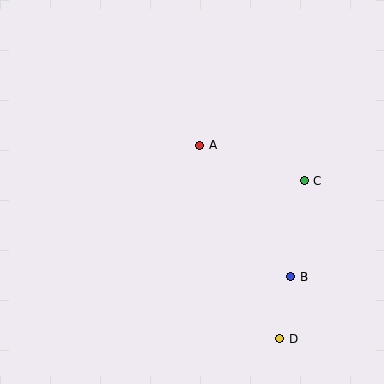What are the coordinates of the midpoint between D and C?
The midpoint between D and C is at (292, 260).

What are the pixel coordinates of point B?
Point B is at (291, 277).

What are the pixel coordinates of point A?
Point A is at (200, 145).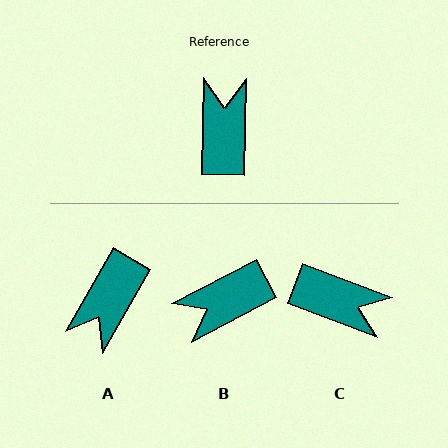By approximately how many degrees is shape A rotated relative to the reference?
Approximately 151 degrees counter-clockwise.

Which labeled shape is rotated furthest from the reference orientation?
A, about 151 degrees away.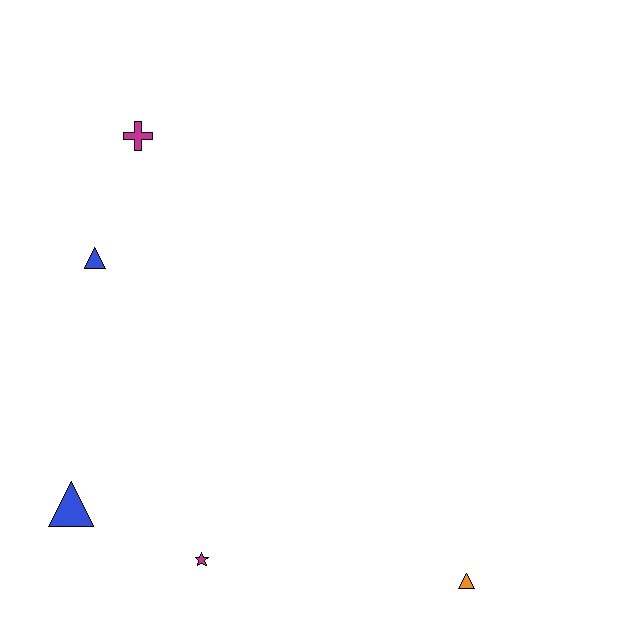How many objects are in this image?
There are 5 objects.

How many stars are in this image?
There is 1 star.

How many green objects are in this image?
There are no green objects.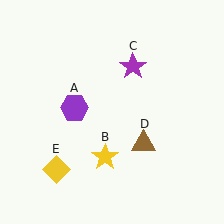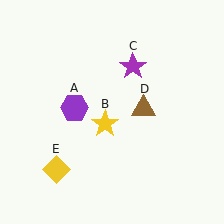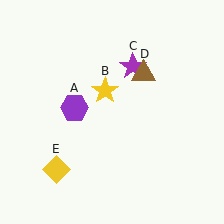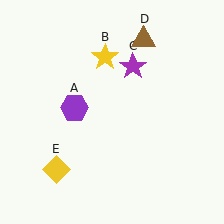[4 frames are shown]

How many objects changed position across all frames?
2 objects changed position: yellow star (object B), brown triangle (object D).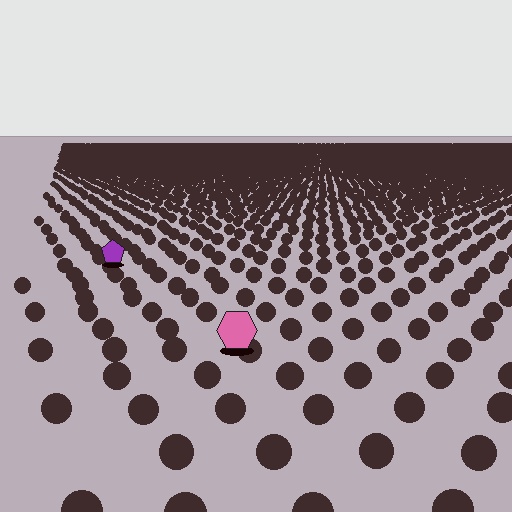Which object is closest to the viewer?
The pink hexagon is closest. The texture marks near it are larger and more spread out.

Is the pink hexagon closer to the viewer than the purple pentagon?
Yes. The pink hexagon is closer — you can tell from the texture gradient: the ground texture is coarser near it.